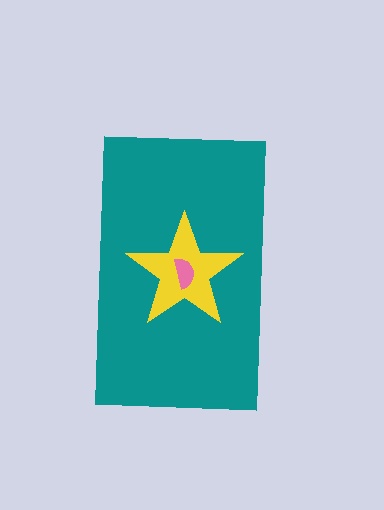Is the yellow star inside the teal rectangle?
Yes.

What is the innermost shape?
The pink semicircle.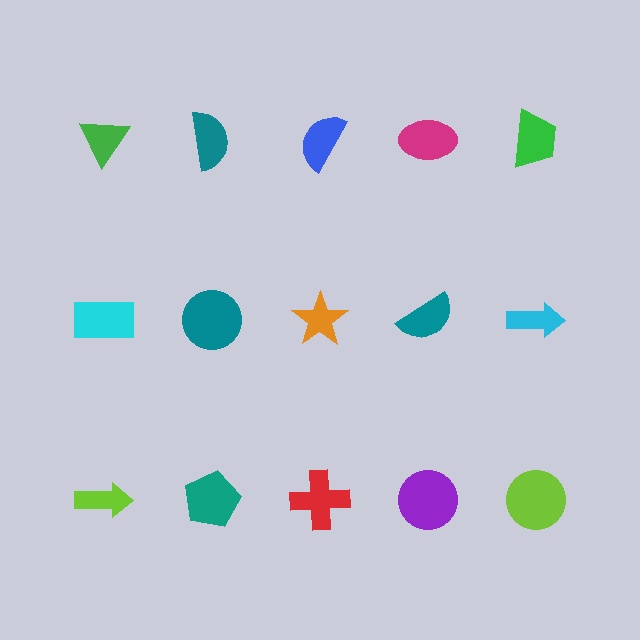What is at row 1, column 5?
A green trapezoid.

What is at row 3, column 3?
A red cross.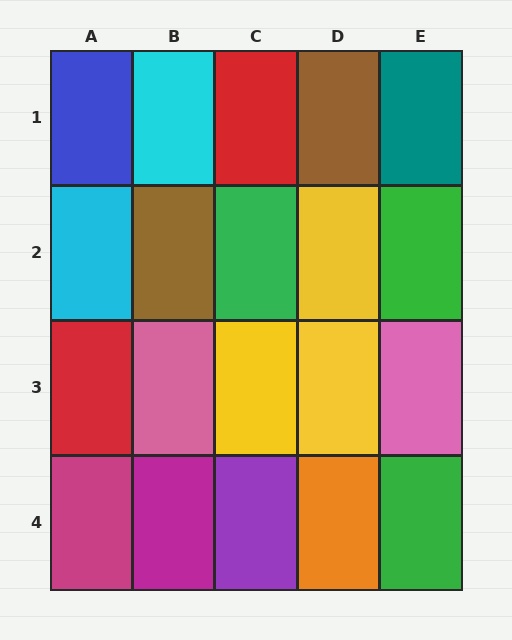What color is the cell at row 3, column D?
Yellow.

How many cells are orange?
1 cell is orange.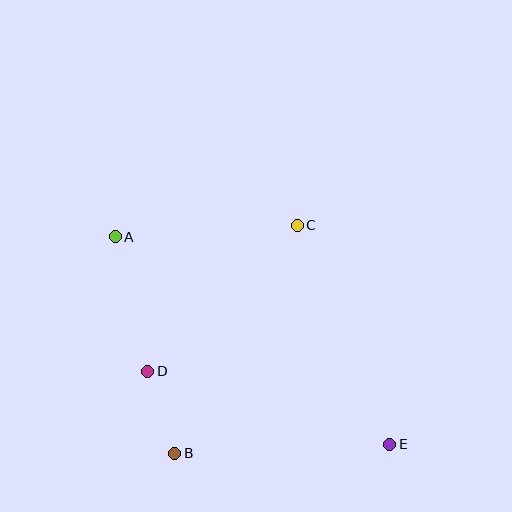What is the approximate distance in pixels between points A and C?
The distance between A and C is approximately 182 pixels.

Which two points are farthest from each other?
Points A and E are farthest from each other.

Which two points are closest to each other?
Points B and D are closest to each other.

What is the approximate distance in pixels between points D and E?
The distance between D and E is approximately 253 pixels.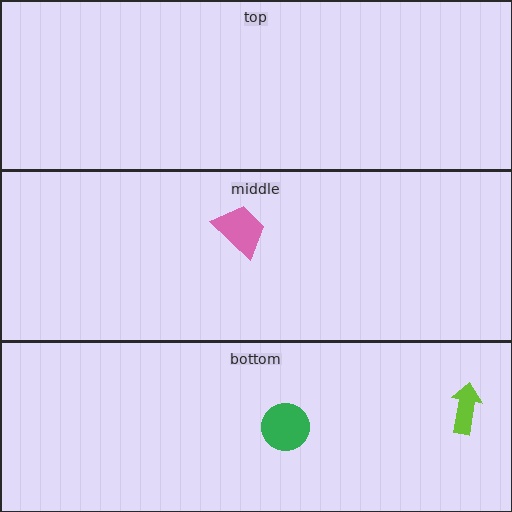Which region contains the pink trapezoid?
The middle region.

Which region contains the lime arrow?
The bottom region.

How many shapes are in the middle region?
1.